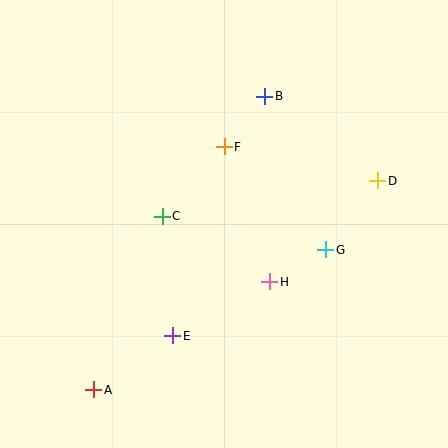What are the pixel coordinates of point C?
Point C is at (162, 216).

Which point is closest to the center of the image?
Point C at (162, 216) is closest to the center.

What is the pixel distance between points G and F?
The distance between G and F is 145 pixels.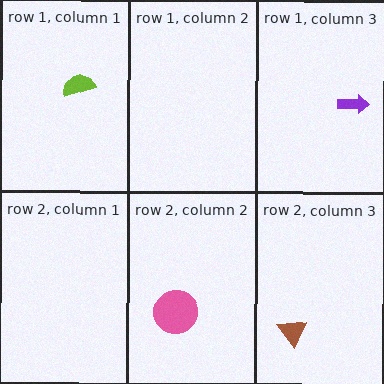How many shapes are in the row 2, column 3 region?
1.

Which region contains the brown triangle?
The row 2, column 3 region.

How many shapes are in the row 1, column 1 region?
1.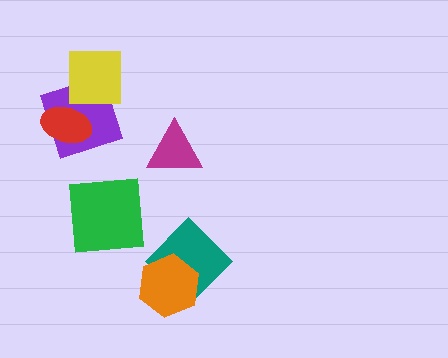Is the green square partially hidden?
No, no other shape covers it.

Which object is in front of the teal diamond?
The orange hexagon is in front of the teal diamond.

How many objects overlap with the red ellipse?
1 object overlaps with the red ellipse.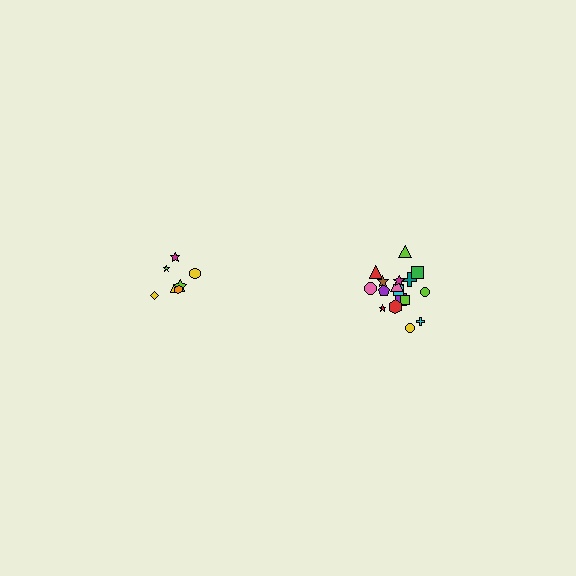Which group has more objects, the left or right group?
The right group.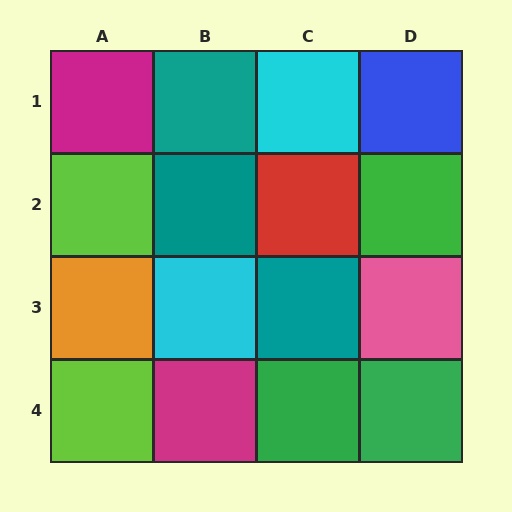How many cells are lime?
2 cells are lime.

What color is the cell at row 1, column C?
Cyan.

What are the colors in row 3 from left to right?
Orange, cyan, teal, pink.